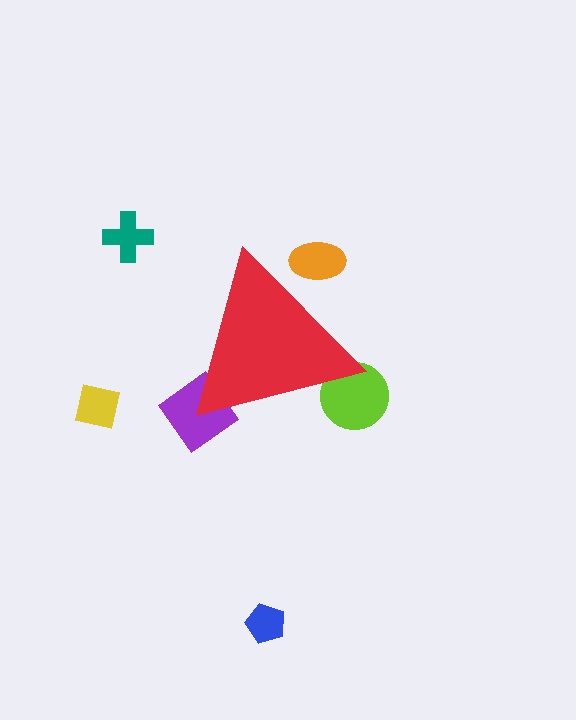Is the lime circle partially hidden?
Yes, the lime circle is partially hidden behind the red triangle.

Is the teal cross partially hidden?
No, the teal cross is fully visible.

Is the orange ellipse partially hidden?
Yes, the orange ellipse is partially hidden behind the red triangle.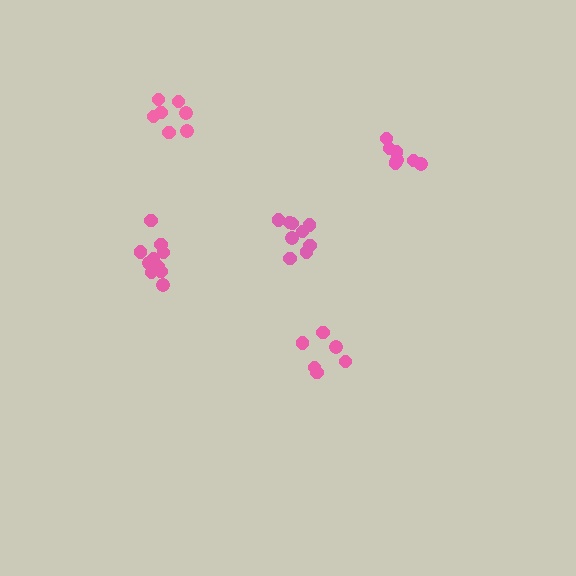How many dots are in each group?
Group 1: 9 dots, Group 2: 6 dots, Group 3: 10 dots, Group 4: 7 dots, Group 5: 7 dots (39 total).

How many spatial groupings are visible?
There are 5 spatial groupings.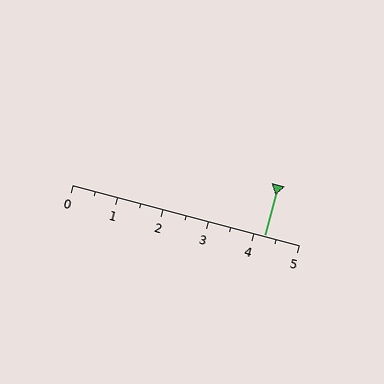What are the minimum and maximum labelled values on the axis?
The axis runs from 0 to 5.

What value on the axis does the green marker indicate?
The marker indicates approximately 4.2.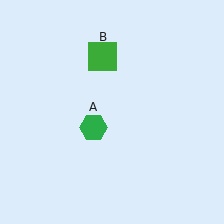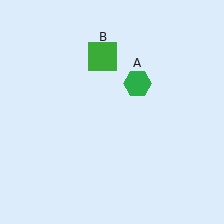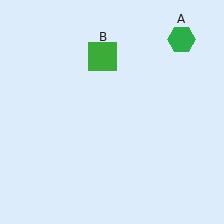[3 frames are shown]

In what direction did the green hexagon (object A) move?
The green hexagon (object A) moved up and to the right.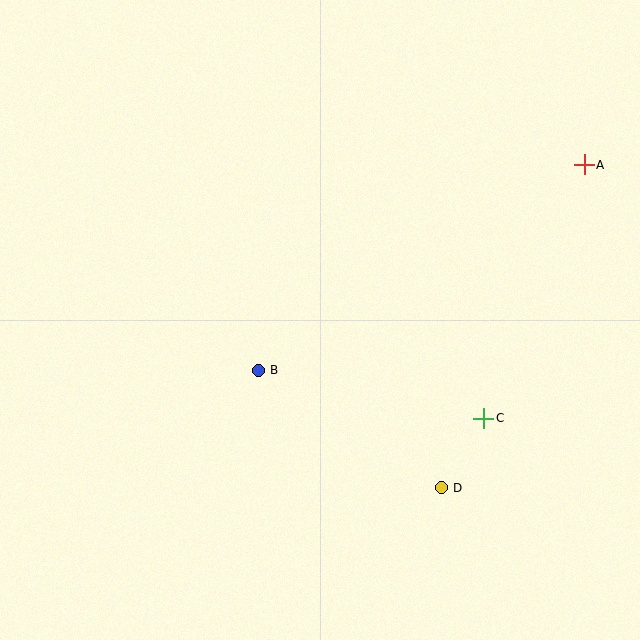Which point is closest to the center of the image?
Point B at (258, 370) is closest to the center.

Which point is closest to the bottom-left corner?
Point B is closest to the bottom-left corner.